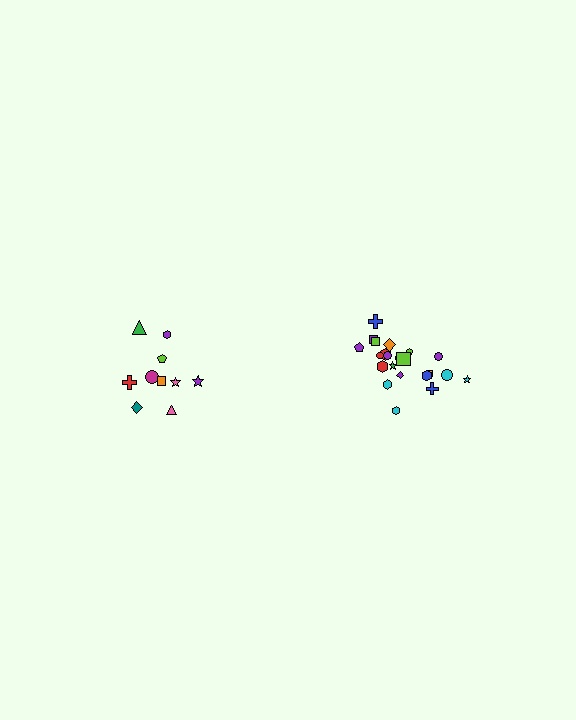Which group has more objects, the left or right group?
The right group.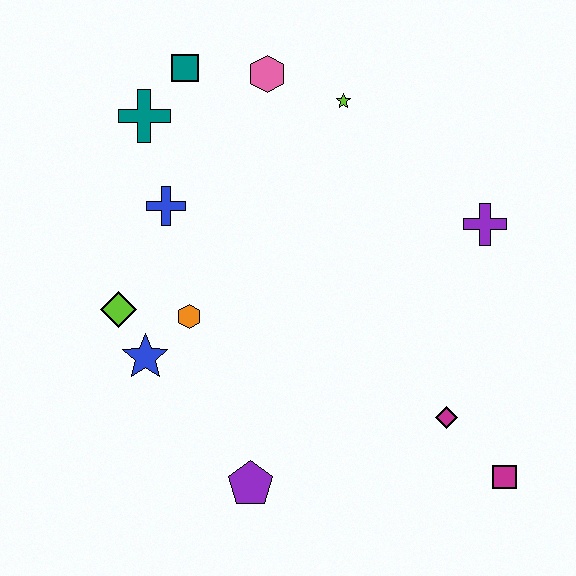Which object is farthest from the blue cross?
The magenta square is farthest from the blue cross.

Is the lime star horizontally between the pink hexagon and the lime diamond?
No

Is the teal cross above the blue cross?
Yes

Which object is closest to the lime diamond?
The blue star is closest to the lime diamond.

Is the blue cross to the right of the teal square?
No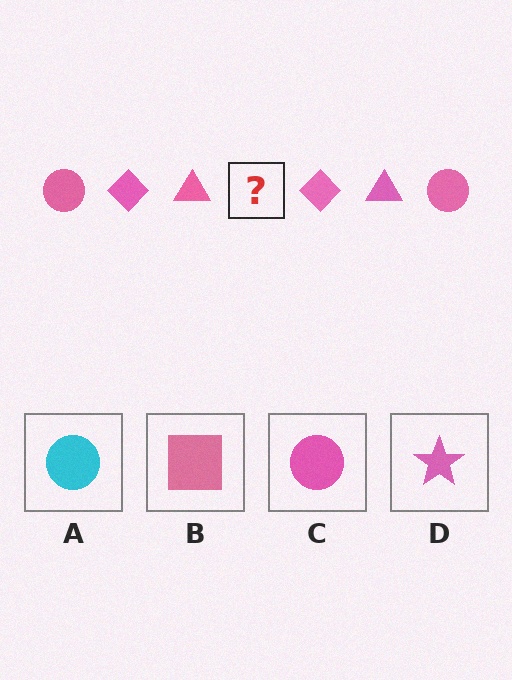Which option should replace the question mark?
Option C.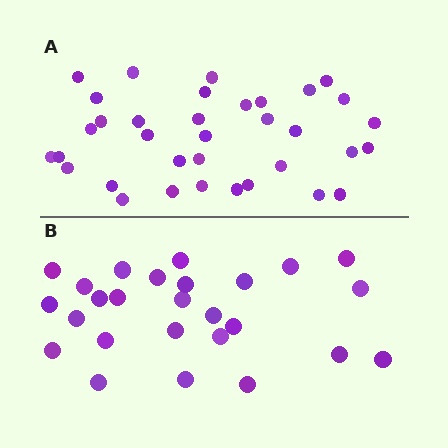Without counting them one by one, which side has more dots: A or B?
Region A (the top region) has more dots.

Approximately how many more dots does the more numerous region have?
Region A has roughly 8 or so more dots than region B.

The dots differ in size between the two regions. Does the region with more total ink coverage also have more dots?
No. Region B has more total ink coverage because its dots are larger, but region A actually contains more individual dots. Total area can be misleading — the number of items is what matters here.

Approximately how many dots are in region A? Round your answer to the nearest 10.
About 40 dots. (The exact count is 35, which rounds to 40.)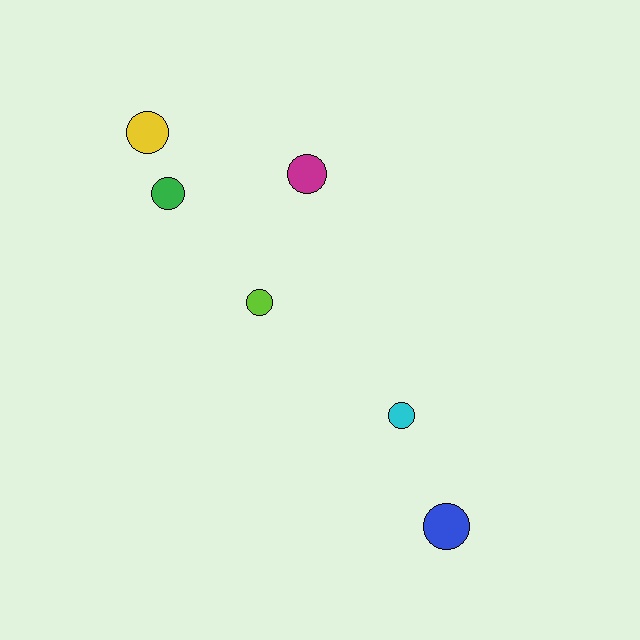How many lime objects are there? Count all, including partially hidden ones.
There is 1 lime object.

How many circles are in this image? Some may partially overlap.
There are 6 circles.